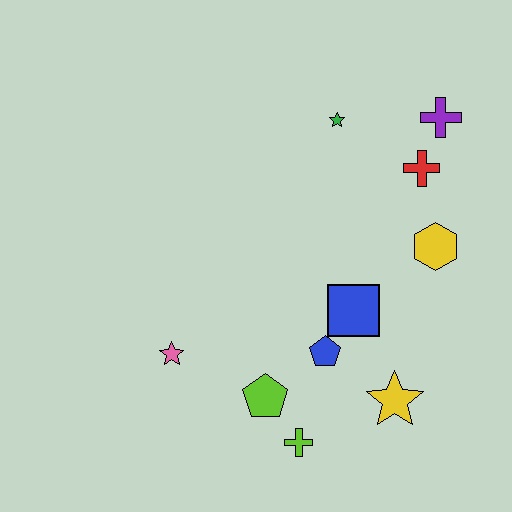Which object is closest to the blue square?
The blue pentagon is closest to the blue square.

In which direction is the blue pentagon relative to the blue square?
The blue pentagon is below the blue square.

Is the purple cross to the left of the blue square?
No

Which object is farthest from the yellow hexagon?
The pink star is farthest from the yellow hexagon.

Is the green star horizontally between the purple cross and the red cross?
No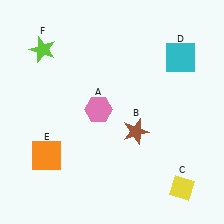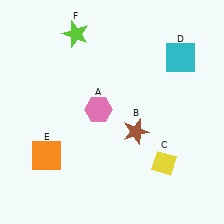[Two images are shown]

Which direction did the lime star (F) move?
The lime star (F) moved right.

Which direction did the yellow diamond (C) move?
The yellow diamond (C) moved up.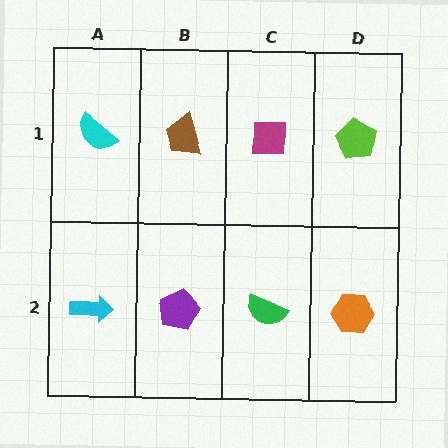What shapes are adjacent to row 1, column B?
A purple pentagon (row 2, column B), a cyan semicircle (row 1, column A), a magenta square (row 1, column C).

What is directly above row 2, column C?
A magenta square.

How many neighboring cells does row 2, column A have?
2.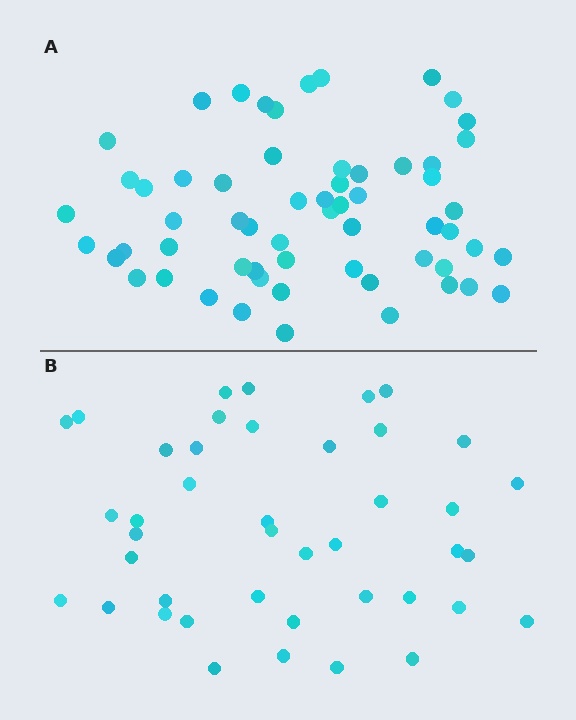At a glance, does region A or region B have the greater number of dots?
Region A (the top region) has more dots.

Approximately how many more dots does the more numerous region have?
Region A has approximately 20 more dots than region B.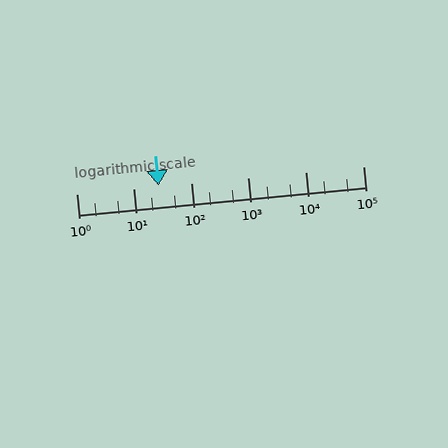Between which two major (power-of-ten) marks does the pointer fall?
The pointer is between 10 and 100.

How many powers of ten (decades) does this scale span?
The scale spans 5 decades, from 1 to 100000.